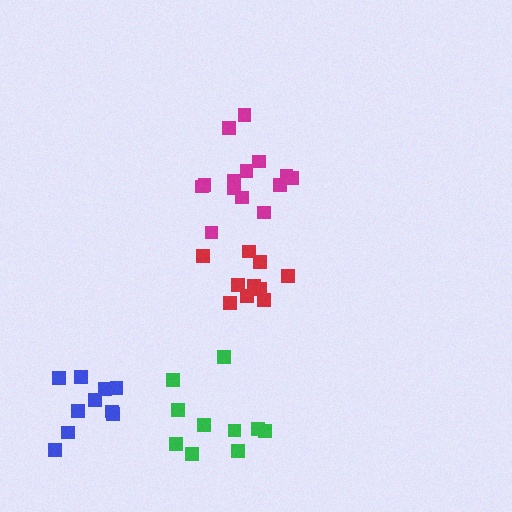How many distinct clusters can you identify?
There are 4 distinct clusters.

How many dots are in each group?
Group 1: 10 dots, Group 2: 10 dots, Group 3: 10 dots, Group 4: 14 dots (44 total).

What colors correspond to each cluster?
The clusters are colored: red, green, blue, magenta.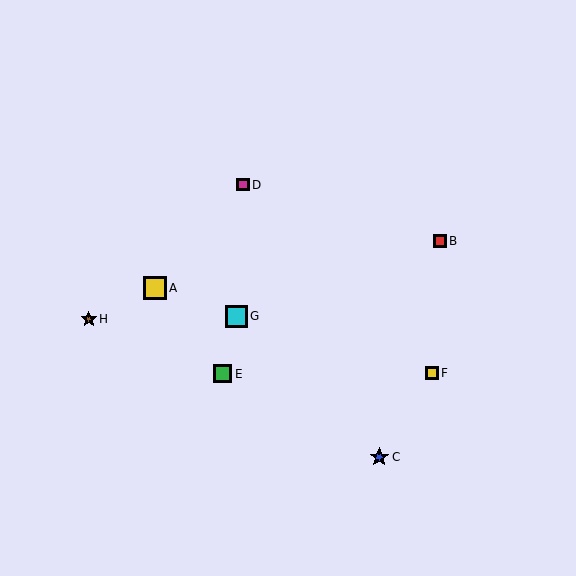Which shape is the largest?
The yellow square (labeled A) is the largest.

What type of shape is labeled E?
Shape E is a green square.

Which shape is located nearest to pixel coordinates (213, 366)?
The green square (labeled E) at (223, 374) is nearest to that location.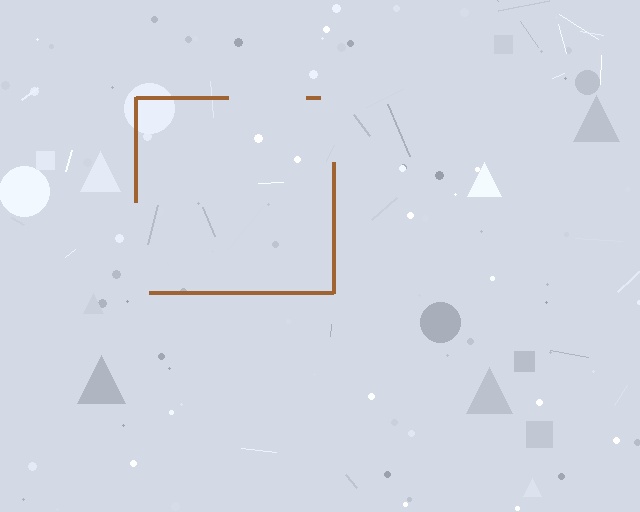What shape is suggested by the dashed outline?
The dashed outline suggests a square.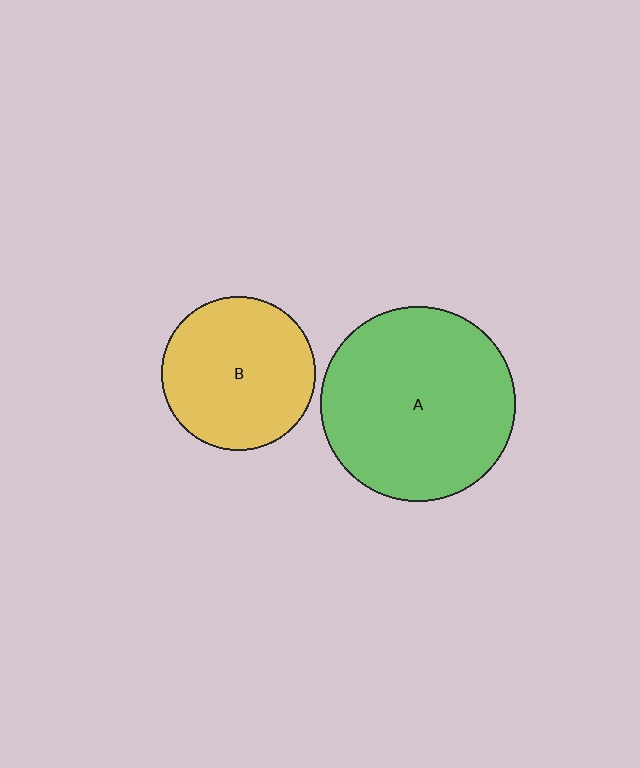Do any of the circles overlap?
No, none of the circles overlap.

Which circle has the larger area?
Circle A (green).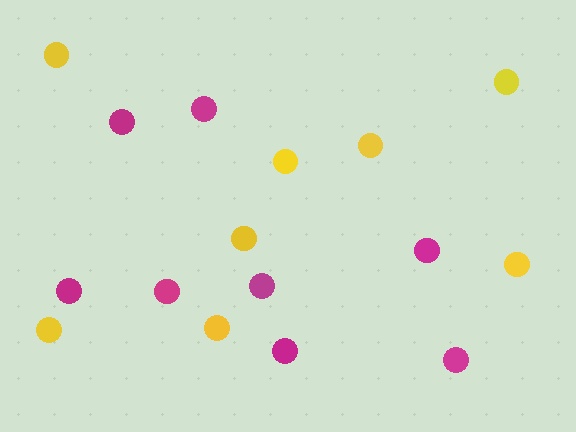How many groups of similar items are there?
There are 2 groups: one group of yellow circles (8) and one group of magenta circles (8).